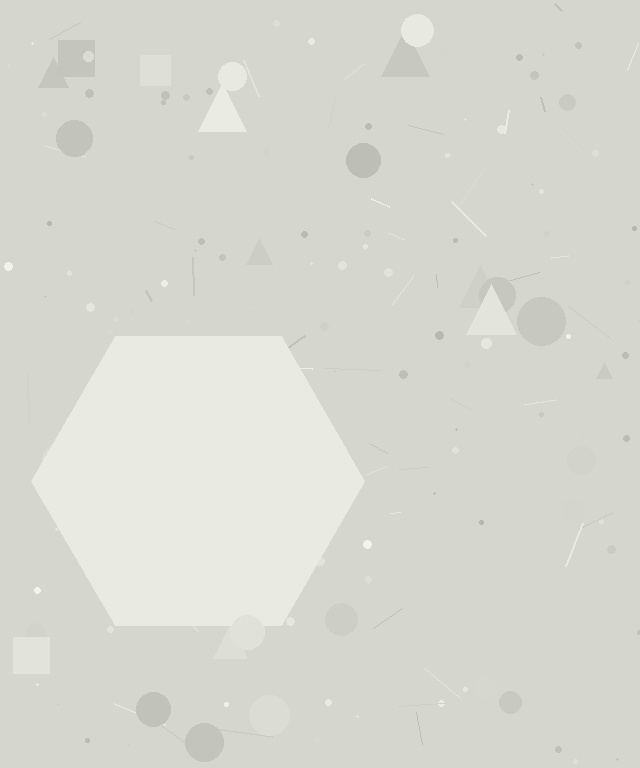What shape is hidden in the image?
A hexagon is hidden in the image.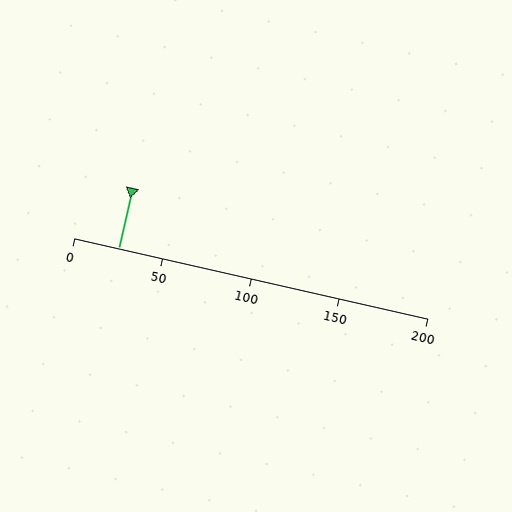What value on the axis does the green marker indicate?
The marker indicates approximately 25.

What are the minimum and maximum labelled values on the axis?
The axis runs from 0 to 200.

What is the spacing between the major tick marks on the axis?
The major ticks are spaced 50 apart.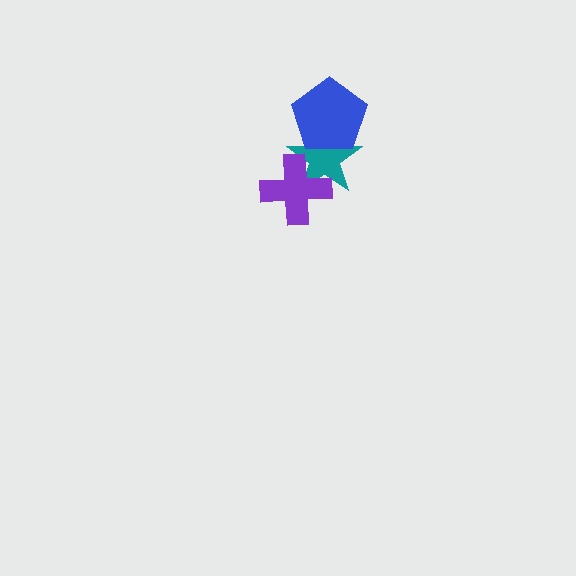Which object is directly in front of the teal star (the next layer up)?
The blue pentagon is directly in front of the teal star.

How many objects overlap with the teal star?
2 objects overlap with the teal star.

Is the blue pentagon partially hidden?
No, no other shape covers it.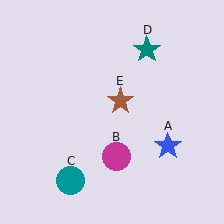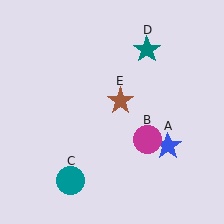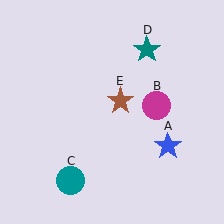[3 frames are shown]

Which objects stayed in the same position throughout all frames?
Blue star (object A) and teal circle (object C) and teal star (object D) and brown star (object E) remained stationary.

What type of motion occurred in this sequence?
The magenta circle (object B) rotated counterclockwise around the center of the scene.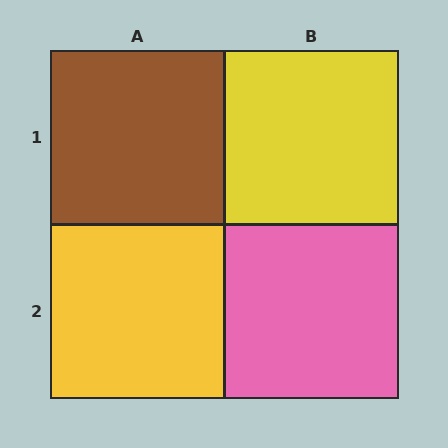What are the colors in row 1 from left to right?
Brown, yellow.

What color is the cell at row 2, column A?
Yellow.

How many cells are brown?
1 cell is brown.